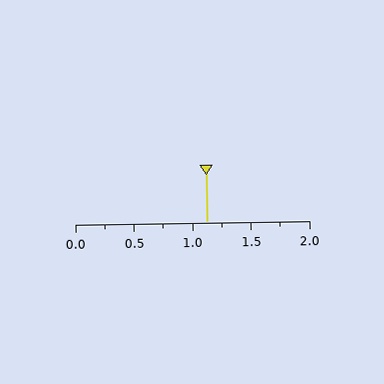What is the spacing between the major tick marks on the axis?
The major ticks are spaced 0.5 apart.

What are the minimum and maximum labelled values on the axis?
The axis runs from 0.0 to 2.0.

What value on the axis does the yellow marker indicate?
The marker indicates approximately 1.12.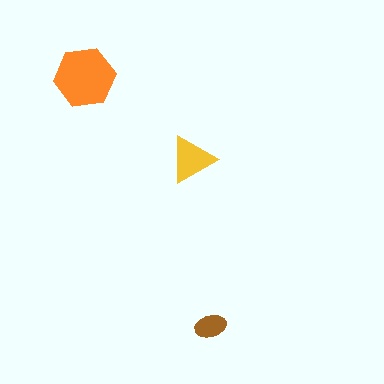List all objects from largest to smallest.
The orange hexagon, the yellow triangle, the brown ellipse.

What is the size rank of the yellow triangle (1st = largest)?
2nd.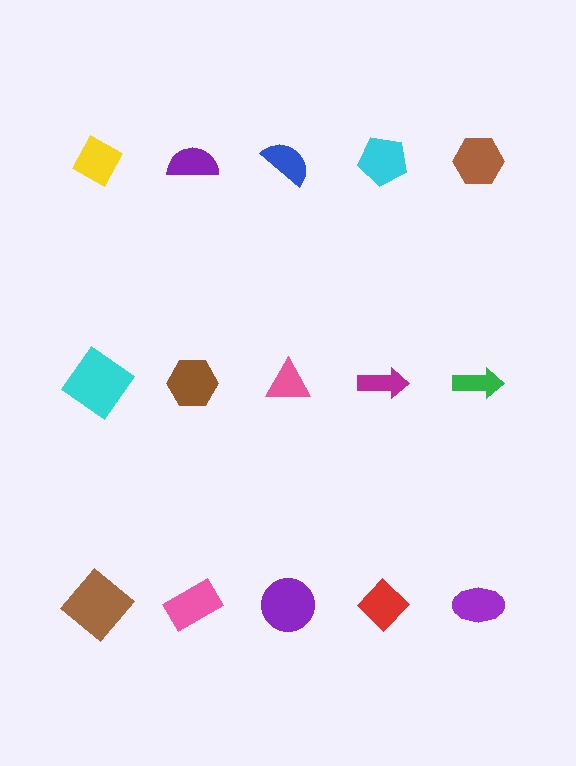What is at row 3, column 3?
A purple circle.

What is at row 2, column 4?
A magenta arrow.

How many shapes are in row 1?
5 shapes.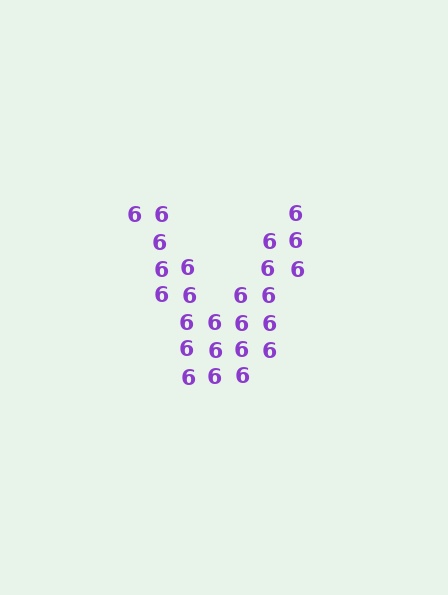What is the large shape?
The large shape is the letter V.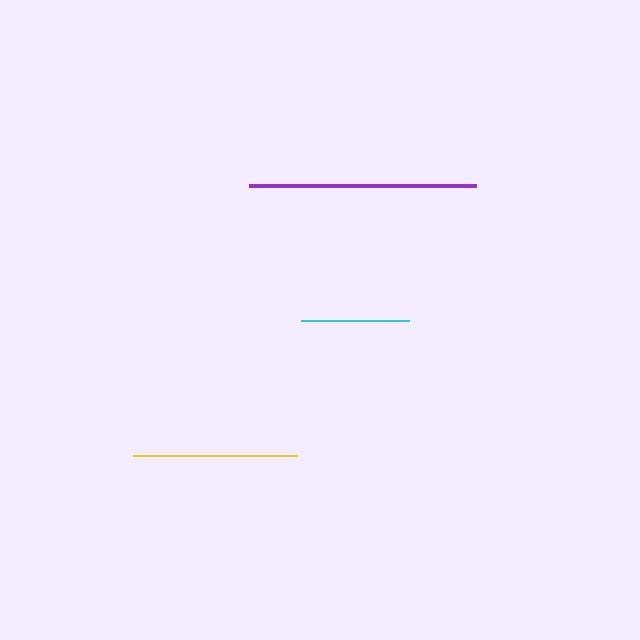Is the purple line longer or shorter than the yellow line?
The purple line is longer than the yellow line.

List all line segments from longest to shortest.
From longest to shortest: purple, yellow, cyan.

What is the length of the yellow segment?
The yellow segment is approximately 164 pixels long.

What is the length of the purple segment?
The purple segment is approximately 227 pixels long.